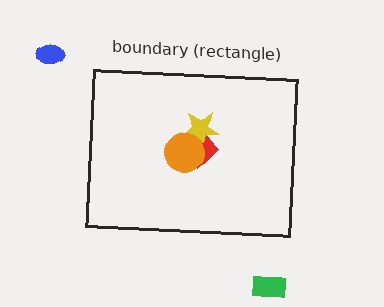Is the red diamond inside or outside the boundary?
Inside.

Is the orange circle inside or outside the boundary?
Inside.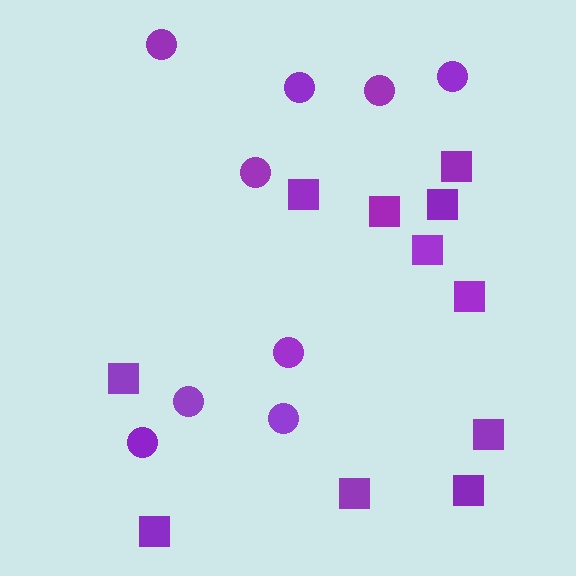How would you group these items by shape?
There are 2 groups: one group of circles (9) and one group of squares (11).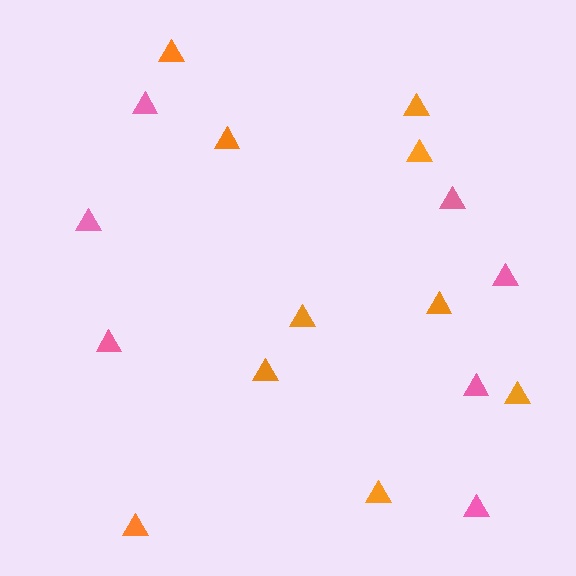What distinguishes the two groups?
There are 2 groups: one group of orange triangles (10) and one group of pink triangles (7).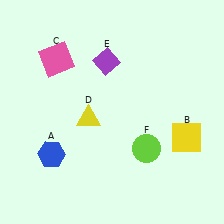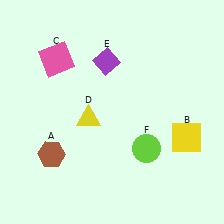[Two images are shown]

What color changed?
The hexagon (A) changed from blue in Image 1 to brown in Image 2.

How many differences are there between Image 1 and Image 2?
There is 1 difference between the two images.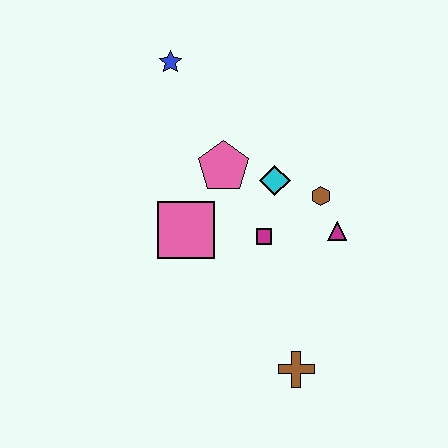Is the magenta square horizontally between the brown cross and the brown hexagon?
No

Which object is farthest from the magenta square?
The blue star is farthest from the magenta square.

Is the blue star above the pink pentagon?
Yes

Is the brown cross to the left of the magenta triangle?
Yes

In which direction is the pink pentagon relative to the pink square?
The pink pentagon is above the pink square.